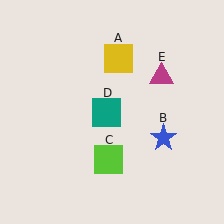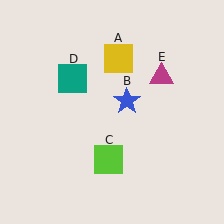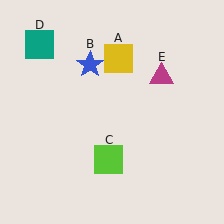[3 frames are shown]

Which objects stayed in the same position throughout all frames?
Yellow square (object A) and lime square (object C) and magenta triangle (object E) remained stationary.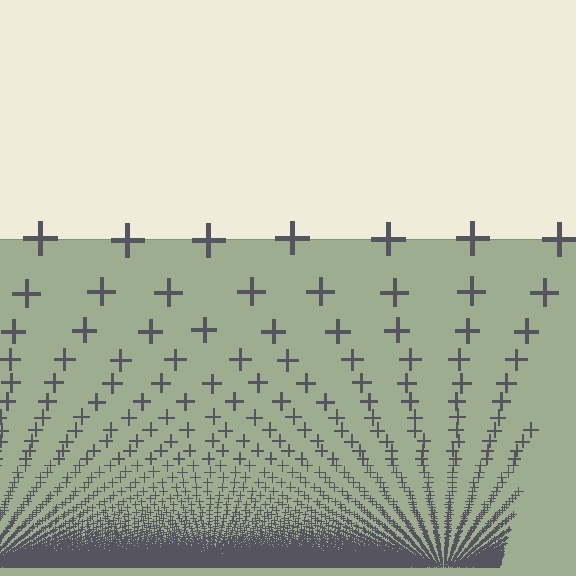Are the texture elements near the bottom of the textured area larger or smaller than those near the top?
Smaller. The gradient is inverted — elements near the bottom are smaller and denser.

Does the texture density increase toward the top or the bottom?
Density increases toward the bottom.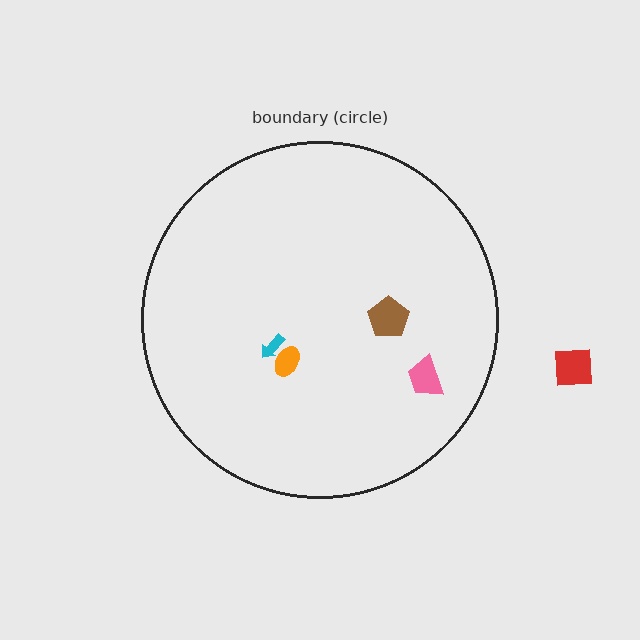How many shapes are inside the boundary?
4 inside, 1 outside.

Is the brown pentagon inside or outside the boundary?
Inside.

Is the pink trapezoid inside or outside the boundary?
Inside.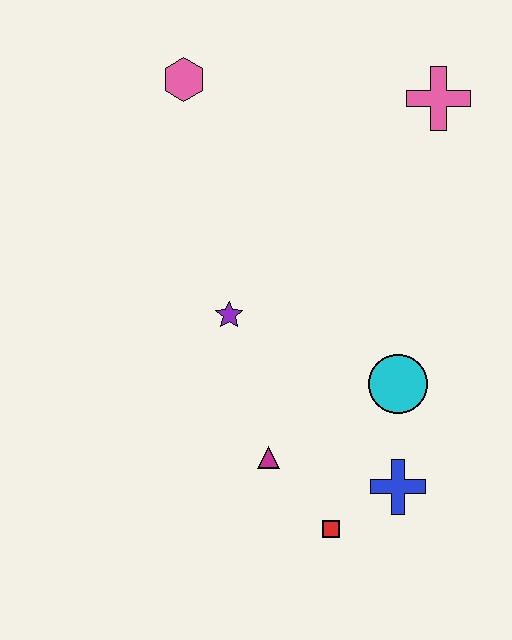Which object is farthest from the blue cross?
The pink hexagon is farthest from the blue cross.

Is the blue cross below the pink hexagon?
Yes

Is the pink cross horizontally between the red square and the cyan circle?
No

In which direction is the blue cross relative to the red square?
The blue cross is to the right of the red square.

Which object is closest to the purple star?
The magenta triangle is closest to the purple star.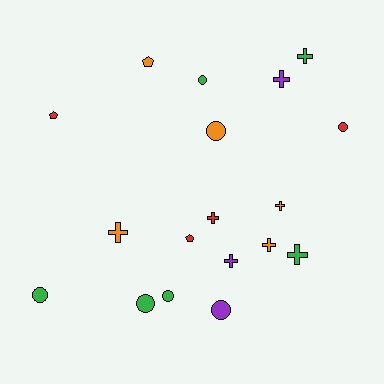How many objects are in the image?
There are 18 objects.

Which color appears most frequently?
Green, with 6 objects.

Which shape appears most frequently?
Cross, with 8 objects.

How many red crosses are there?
There is 1 red cross.